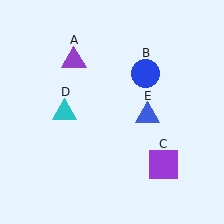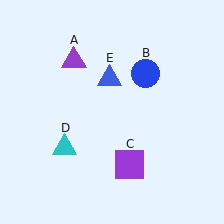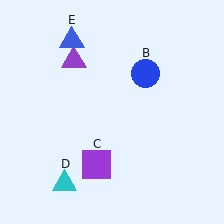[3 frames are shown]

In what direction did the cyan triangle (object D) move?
The cyan triangle (object D) moved down.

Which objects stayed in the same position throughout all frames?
Purple triangle (object A) and blue circle (object B) remained stationary.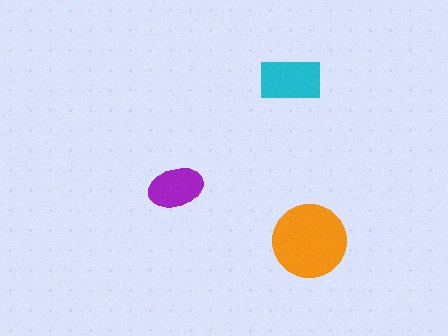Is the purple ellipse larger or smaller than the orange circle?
Smaller.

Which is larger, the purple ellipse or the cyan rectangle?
The cyan rectangle.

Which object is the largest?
The orange circle.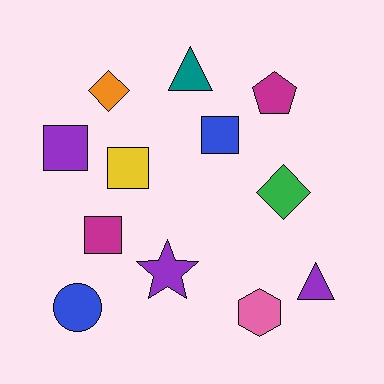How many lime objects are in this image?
There are no lime objects.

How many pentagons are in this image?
There is 1 pentagon.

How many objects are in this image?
There are 12 objects.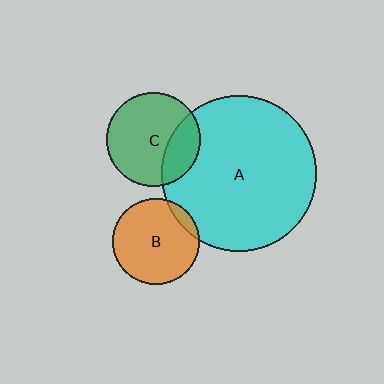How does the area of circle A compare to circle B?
Approximately 3.2 times.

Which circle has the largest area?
Circle A (cyan).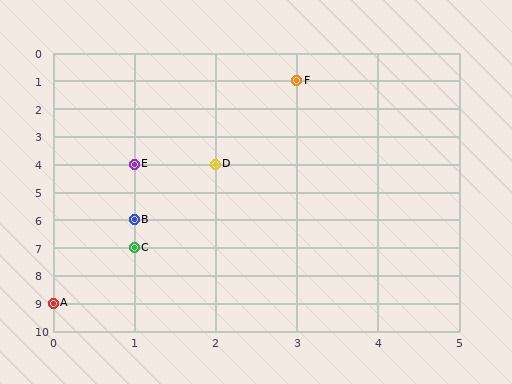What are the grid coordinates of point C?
Point C is at grid coordinates (1, 7).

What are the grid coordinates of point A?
Point A is at grid coordinates (0, 9).